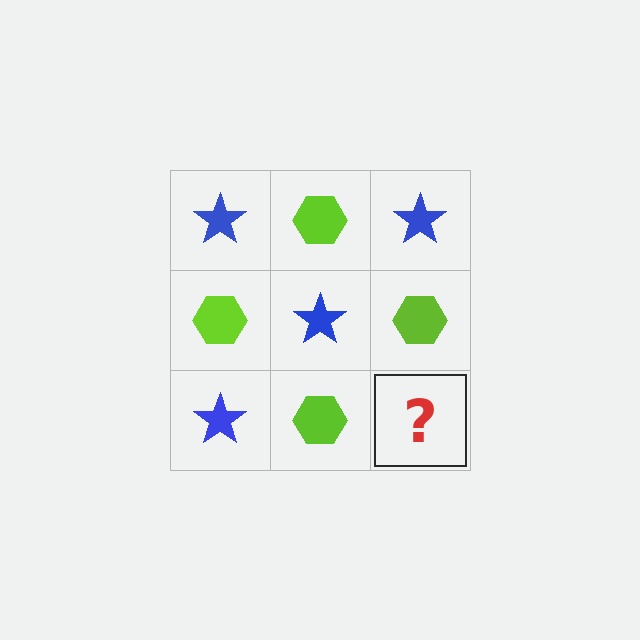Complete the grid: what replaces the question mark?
The question mark should be replaced with a blue star.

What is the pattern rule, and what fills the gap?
The rule is that it alternates blue star and lime hexagon in a checkerboard pattern. The gap should be filled with a blue star.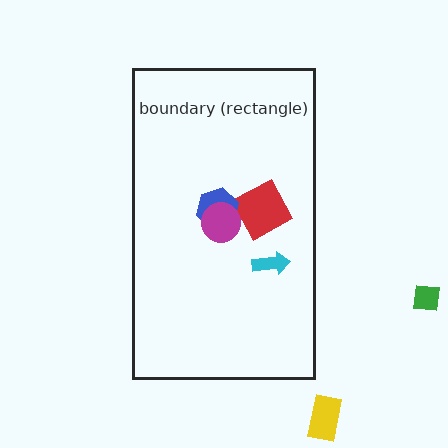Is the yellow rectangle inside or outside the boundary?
Outside.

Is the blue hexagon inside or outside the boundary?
Inside.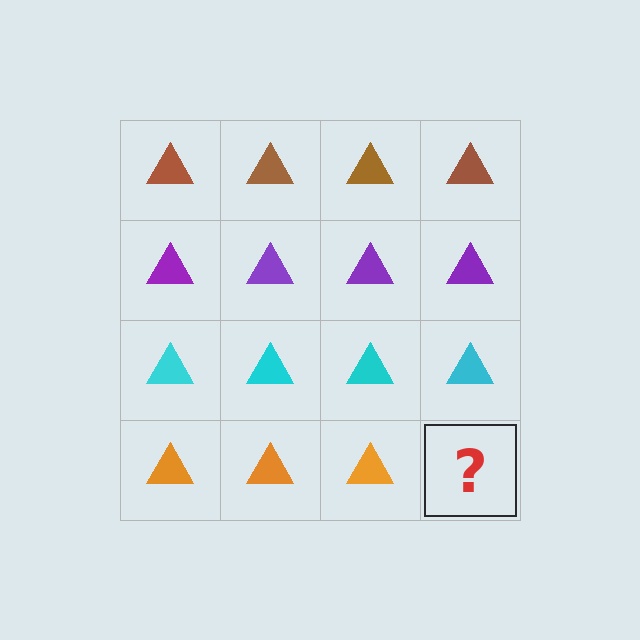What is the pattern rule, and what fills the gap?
The rule is that each row has a consistent color. The gap should be filled with an orange triangle.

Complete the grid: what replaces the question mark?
The question mark should be replaced with an orange triangle.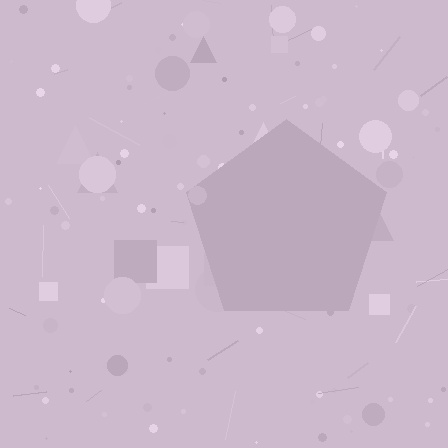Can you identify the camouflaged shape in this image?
The camouflaged shape is a pentagon.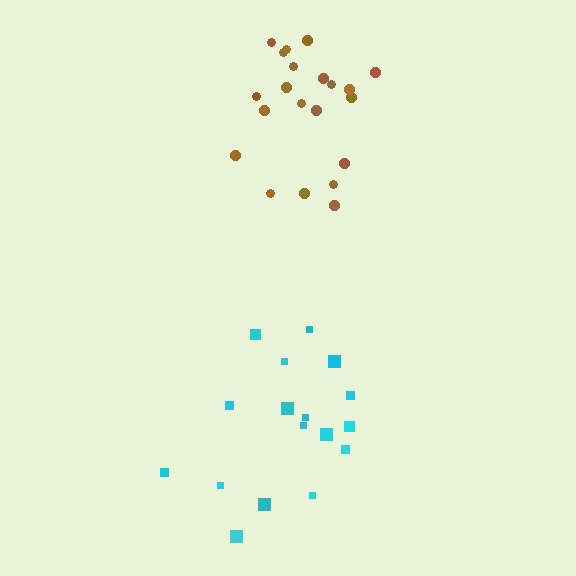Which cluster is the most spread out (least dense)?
Cyan.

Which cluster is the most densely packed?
Brown.